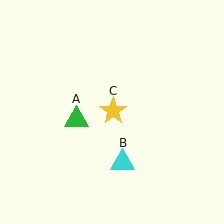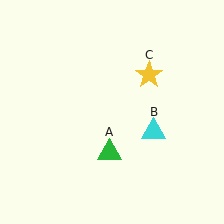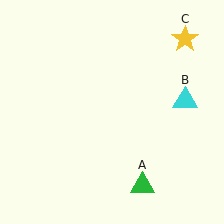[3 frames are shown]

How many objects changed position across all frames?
3 objects changed position: green triangle (object A), cyan triangle (object B), yellow star (object C).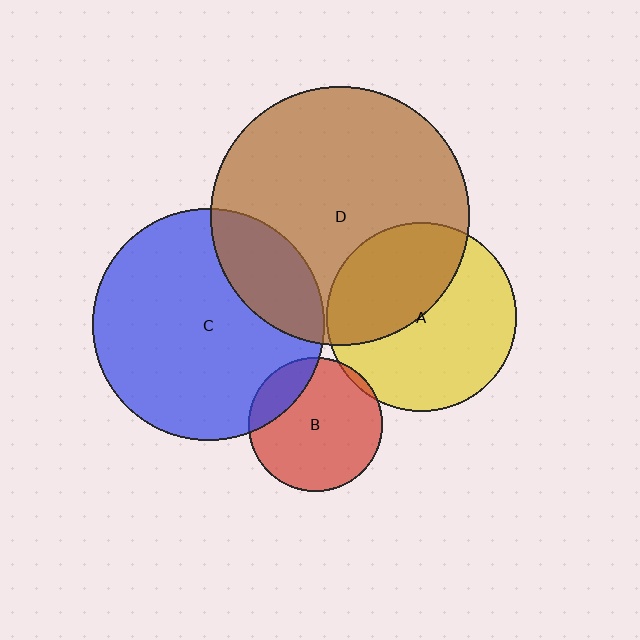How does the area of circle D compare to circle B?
Approximately 3.7 times.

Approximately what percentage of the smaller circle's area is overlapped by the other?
Approximately 40%.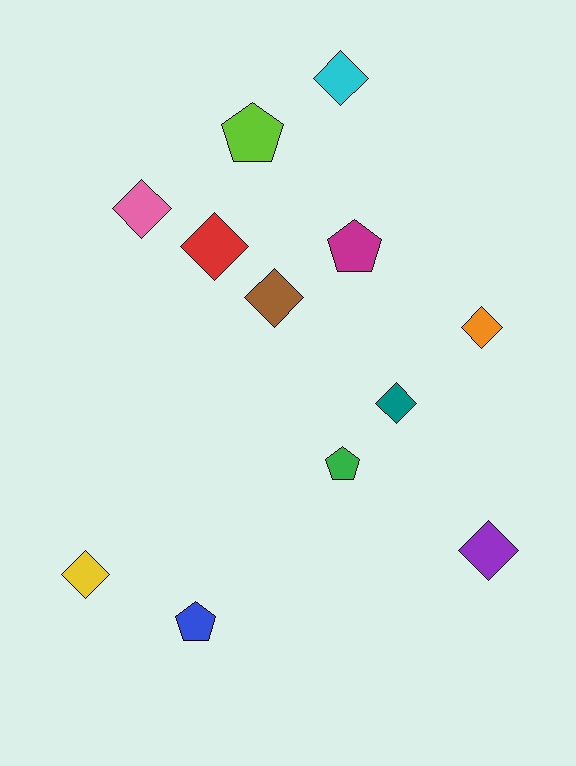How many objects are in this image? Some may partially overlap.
There are 12 objects.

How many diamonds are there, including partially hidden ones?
There are 8 diamonds.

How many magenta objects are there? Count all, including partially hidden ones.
There is 1 magenta object.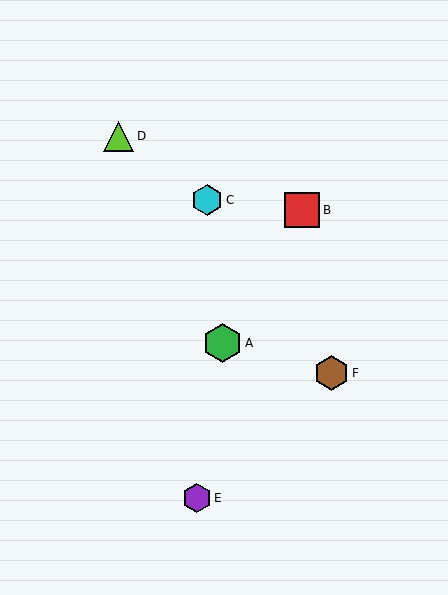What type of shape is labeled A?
Shape A is a green hexagon.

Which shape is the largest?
The green hexagon (labeled A) is the largest.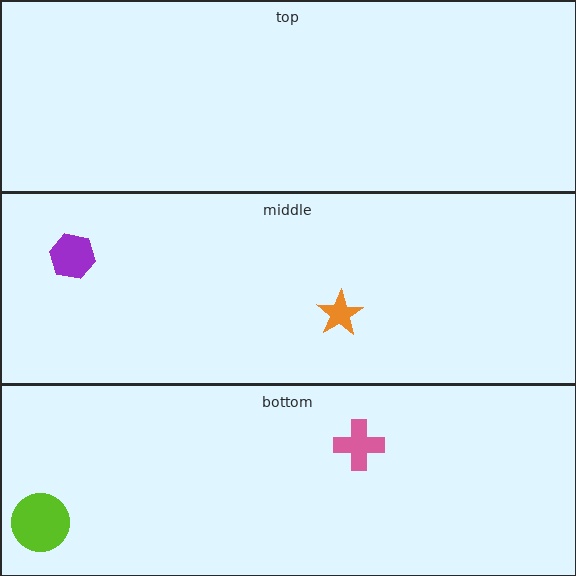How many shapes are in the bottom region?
2.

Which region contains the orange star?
The middle region.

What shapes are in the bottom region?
The lime circle, the pink cross.